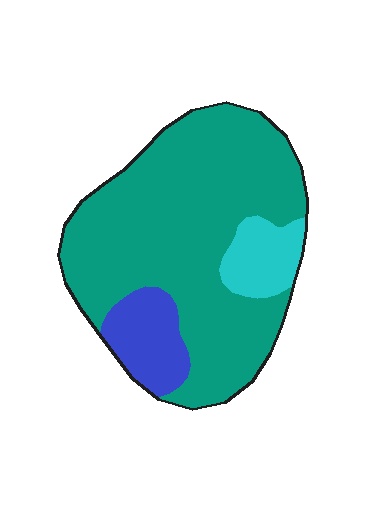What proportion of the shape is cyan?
Cyan takes up about one tenth (1/10) of the shape.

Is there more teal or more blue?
Teal.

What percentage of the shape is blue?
Blue covers 13% of the shape.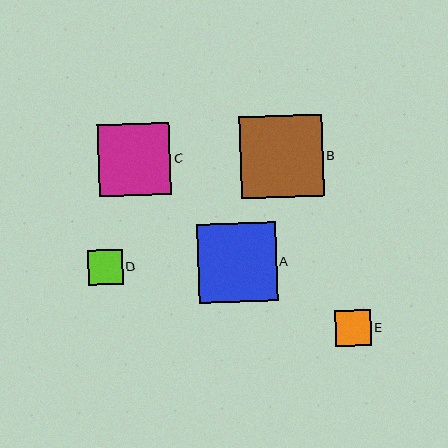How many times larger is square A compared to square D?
Square A is approximately 2.3 times the size of square D.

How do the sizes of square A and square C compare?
Square A and square C are approximately the same size.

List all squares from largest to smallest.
From largest to smallest: B, A, C, E, D.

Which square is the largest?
Square B is the largest with a size of approximately 83 pixels.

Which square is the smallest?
Square D is the smallest with a size of approximately 35 pixels.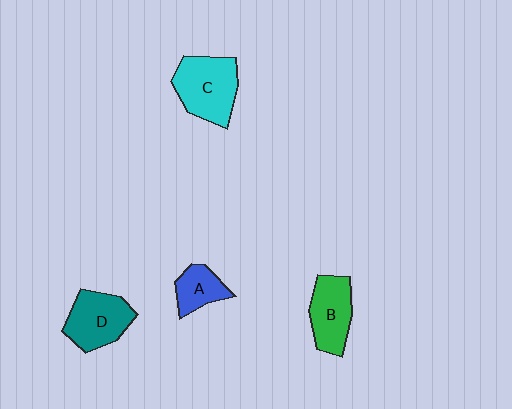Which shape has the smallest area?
Shape A (blue).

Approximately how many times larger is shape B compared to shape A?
Approximately 1.5 times.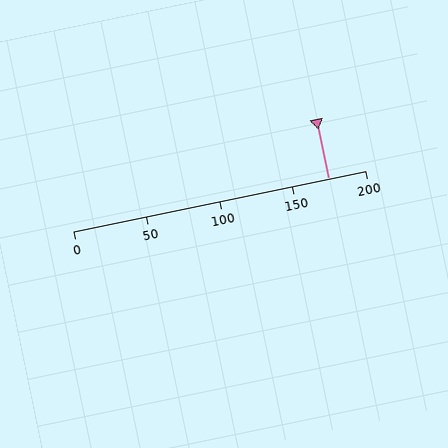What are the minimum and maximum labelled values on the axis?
The axis runs from 0 to 200.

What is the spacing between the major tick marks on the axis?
The major ticks are spaced 50 apart.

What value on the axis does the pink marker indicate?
The marker indicates approximately 175.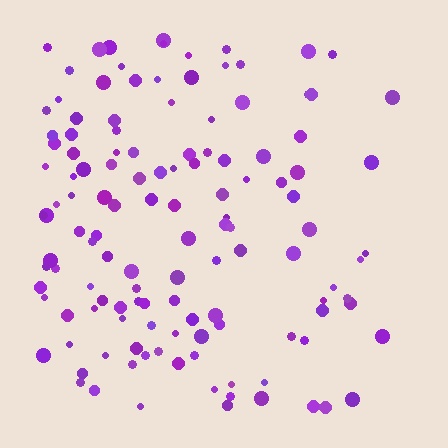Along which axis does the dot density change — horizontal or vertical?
Horizontal.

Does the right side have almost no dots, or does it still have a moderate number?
Still a moderate number, just noticeably fewer than the left.